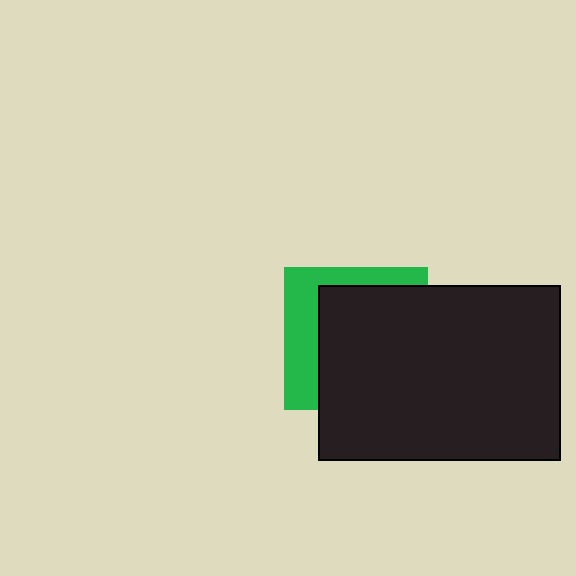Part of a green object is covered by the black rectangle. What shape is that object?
It is a square.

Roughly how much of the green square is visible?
A small part of it is visible (roughly 33%).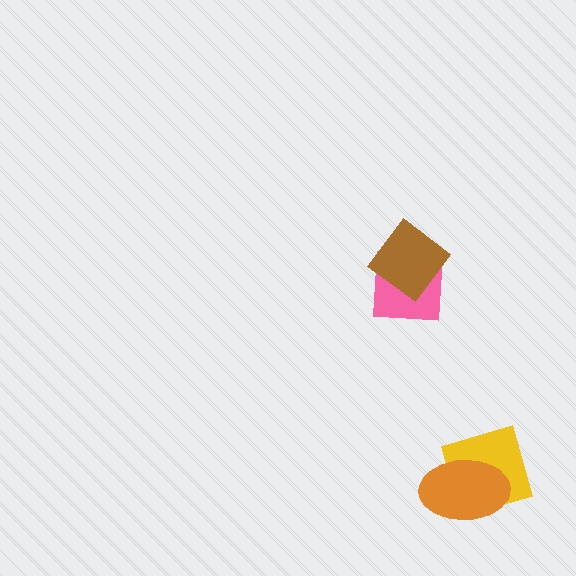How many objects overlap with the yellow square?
1 object overlaps with the yellow square.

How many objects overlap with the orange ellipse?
1 object overlaps with the orange ellipse.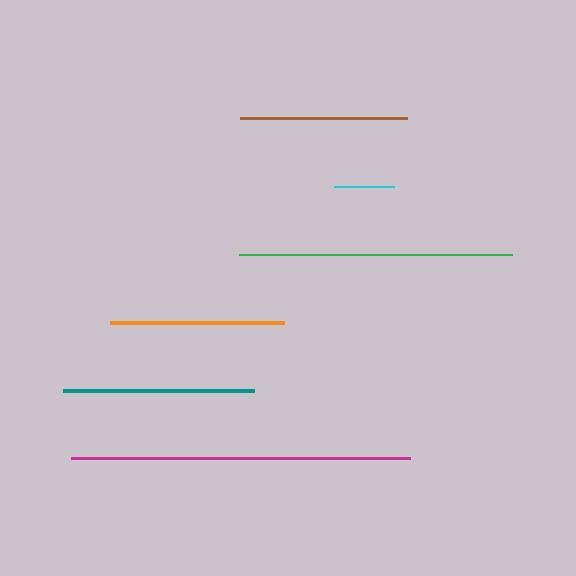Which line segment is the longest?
The magenta line is the longest at approximately 339 pixels.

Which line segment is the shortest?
The cyan line is the shortest at approximately 61 pixels.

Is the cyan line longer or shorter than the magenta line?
The magenta line is longer than the cyan line.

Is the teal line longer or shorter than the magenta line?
The magenta line is longer than the teal line.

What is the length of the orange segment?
The orange segment is approximately 174 pixels long.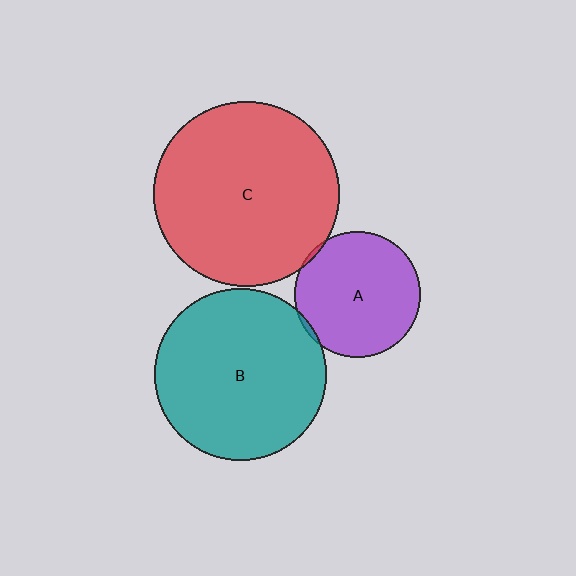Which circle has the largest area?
Circle C (red).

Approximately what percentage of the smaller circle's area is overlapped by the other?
Approximately 5%.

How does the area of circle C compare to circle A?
Approximately 2.2 times.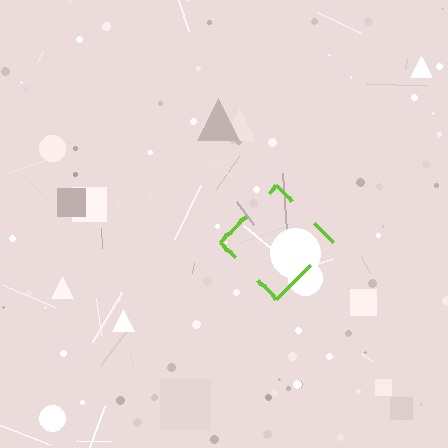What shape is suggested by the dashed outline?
The dashed outline suggests a diamond.